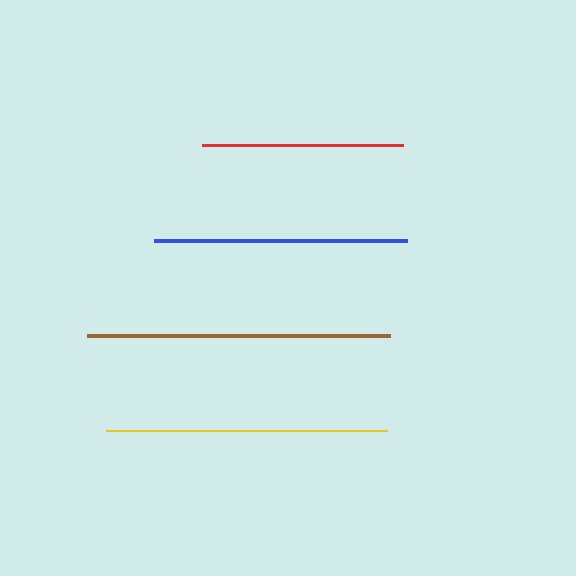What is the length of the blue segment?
The blue segment is approximately 254 pixels long.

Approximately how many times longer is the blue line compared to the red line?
The blue line is approximately 1.3 times the length of the red line.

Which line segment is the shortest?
The red line is the shortest at approximately 201 pixels.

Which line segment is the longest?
The brown line is the longest at approximately 303 pixels.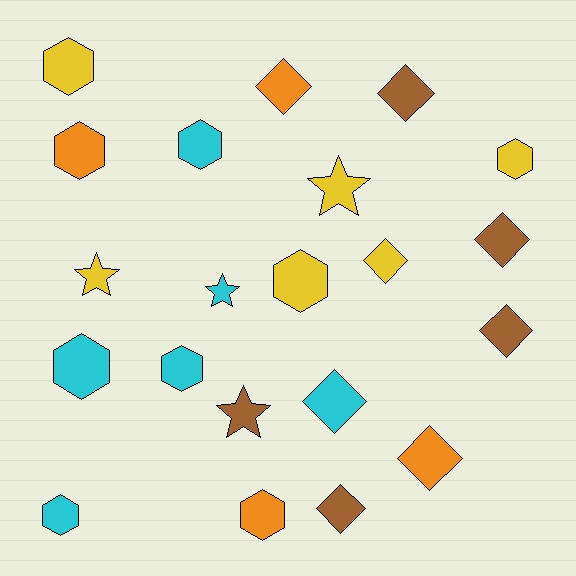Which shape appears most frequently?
Hexagon, with 9 objects.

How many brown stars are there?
There is 1 brown star.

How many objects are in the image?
There are 21 objects.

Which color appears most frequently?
Cyan, with 6 objects.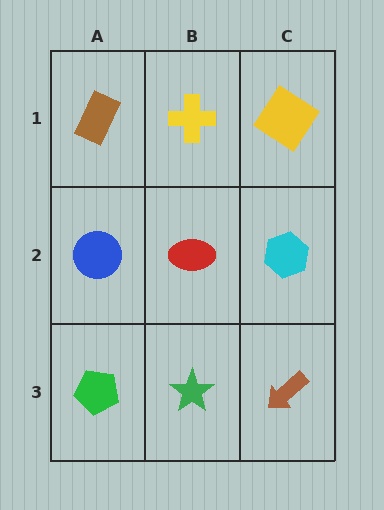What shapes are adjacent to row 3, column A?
A blue circle (row 2, column A), a green star (row 3, column B).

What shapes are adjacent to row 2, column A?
A brown rectangle (row 1, column A), a green pentagon (row 3, column A), a red ellipse (row 2, column B).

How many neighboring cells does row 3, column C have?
2.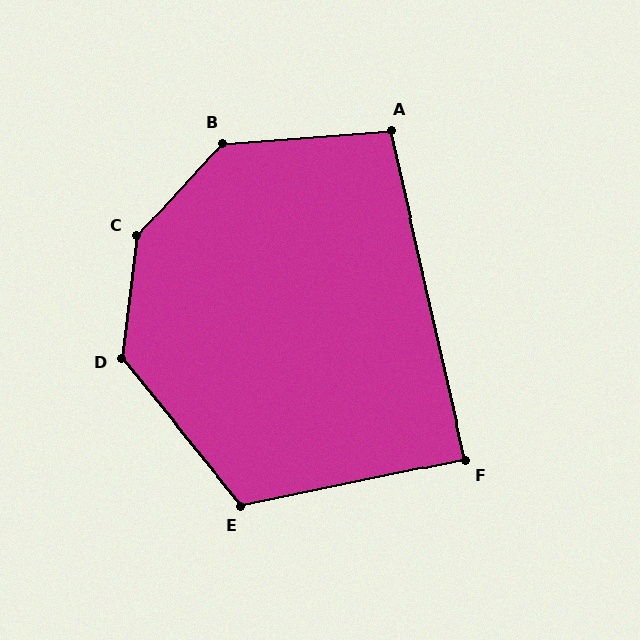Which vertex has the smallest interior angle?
F, at approximately 89 degrees.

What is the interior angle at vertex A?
Approximately 99 degrees (obtuse).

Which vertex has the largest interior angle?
C, at approximately 144 degrees.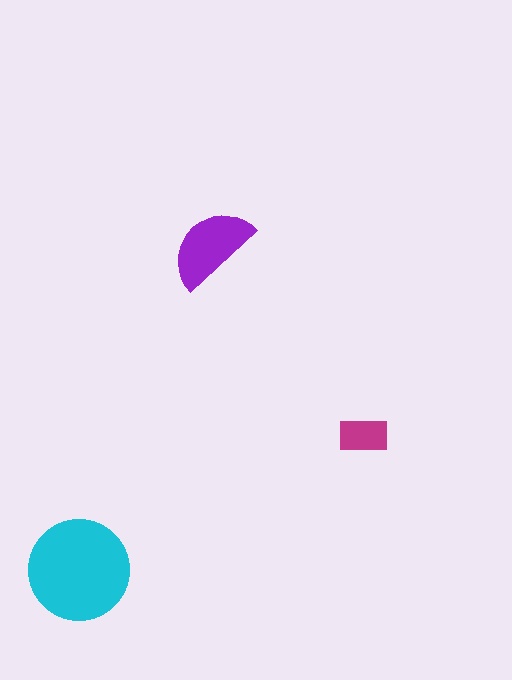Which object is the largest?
The cyan circle.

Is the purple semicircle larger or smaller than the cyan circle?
Smaller.